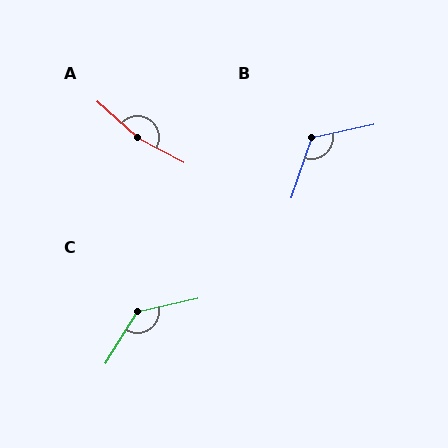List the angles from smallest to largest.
B (120°), C (134°), A (166°).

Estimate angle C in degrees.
Approximately 134 degrees.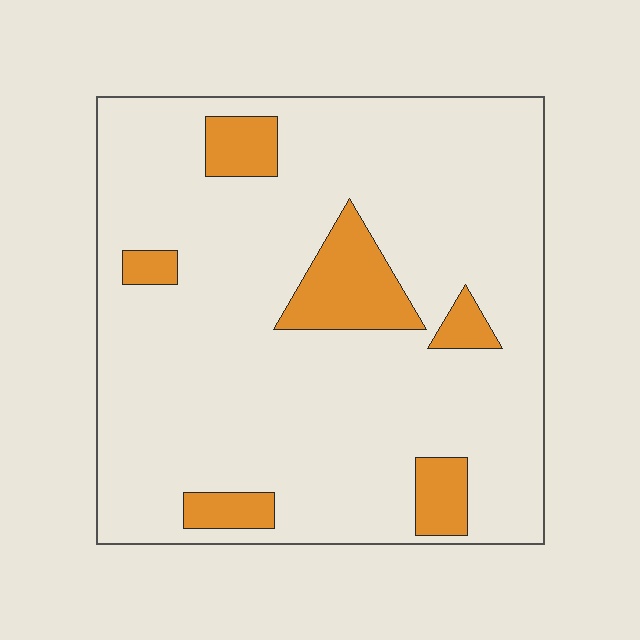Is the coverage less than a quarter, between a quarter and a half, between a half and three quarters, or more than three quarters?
Less than a quarter.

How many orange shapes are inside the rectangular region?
6.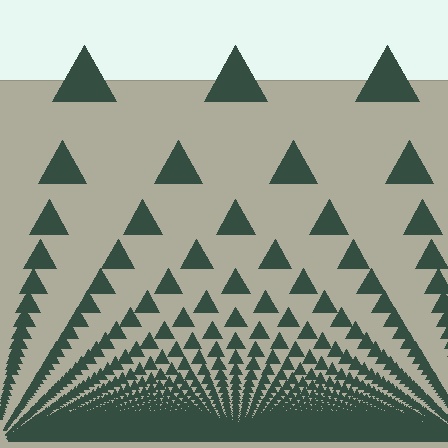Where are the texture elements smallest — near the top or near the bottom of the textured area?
Near the bottom.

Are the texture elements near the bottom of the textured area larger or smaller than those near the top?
Smaller. The gradient is inverted — elements near the bottom are smaller and denser.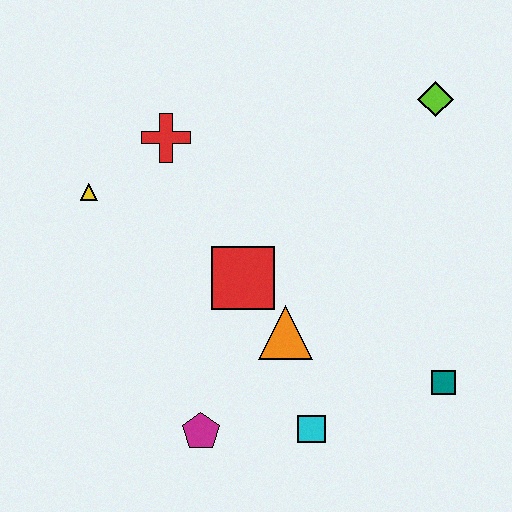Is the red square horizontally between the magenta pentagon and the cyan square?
Yes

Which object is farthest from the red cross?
The teal square is farthest from the red cross.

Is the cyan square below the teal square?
Yes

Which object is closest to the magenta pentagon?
The cyan square is closest to the magenta pentagon.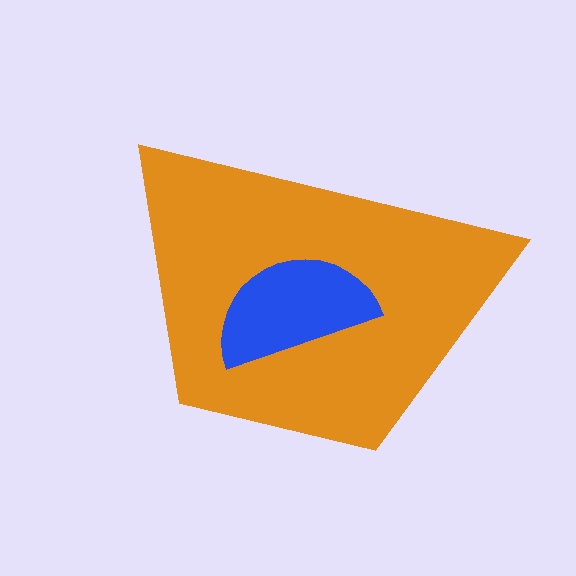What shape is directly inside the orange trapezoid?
The blue semicircle.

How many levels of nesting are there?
2.